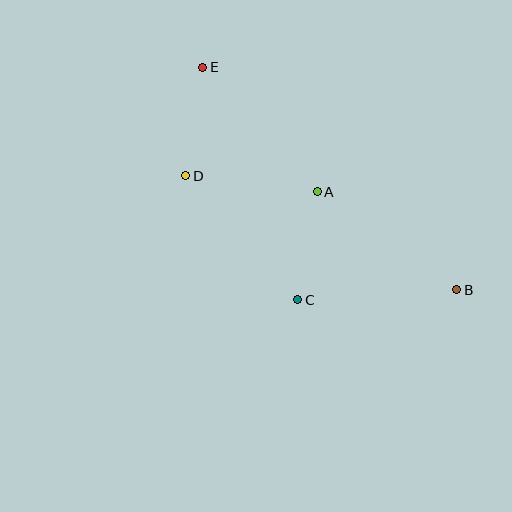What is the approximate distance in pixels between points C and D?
The distance between C and D is approximately 167 pixels.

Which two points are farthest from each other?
Points B and E are farthest from each other.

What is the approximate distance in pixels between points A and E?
The distance between A and E is approximately 169 pixels.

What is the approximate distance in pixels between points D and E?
The distance between D and E is approximately 110 pixels.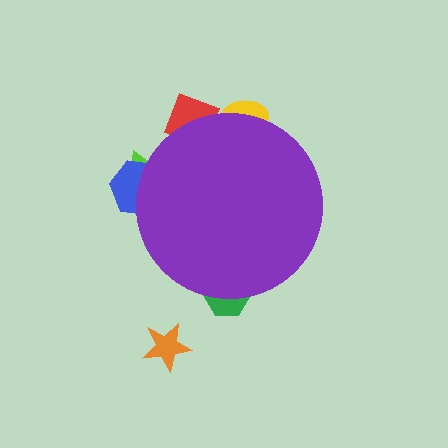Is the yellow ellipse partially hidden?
Yes, the yellow ellipse is partially hidden behind the purple circle.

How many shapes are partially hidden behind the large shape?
5 shapes are partially hidden.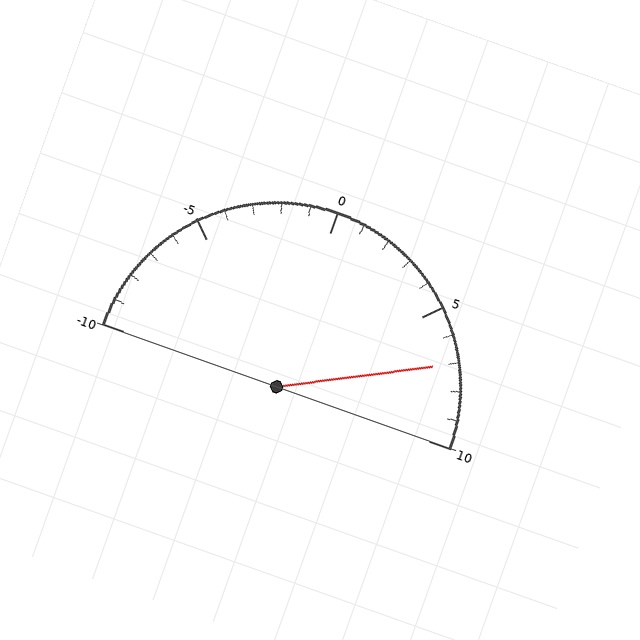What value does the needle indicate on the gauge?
The needle indicates approximately 7.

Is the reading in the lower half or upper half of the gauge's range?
The reading is in the upper half of the range (-10 to 10).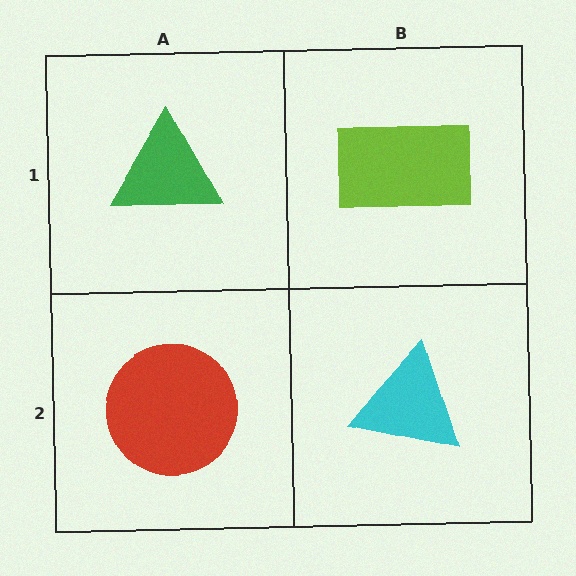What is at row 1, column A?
A green triangle.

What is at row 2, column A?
A red circle.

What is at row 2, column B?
A cyan triangle.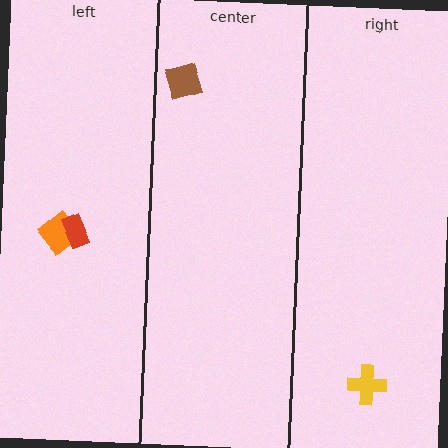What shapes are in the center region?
The brown square.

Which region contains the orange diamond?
The left region.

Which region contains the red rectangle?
The left region.